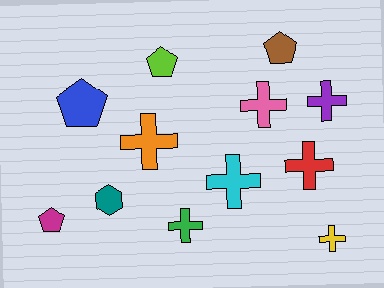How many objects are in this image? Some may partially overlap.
There are 12 objects.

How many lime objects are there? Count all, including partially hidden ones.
There is 1 lime object.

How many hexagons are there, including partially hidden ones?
There is 1 hexagon.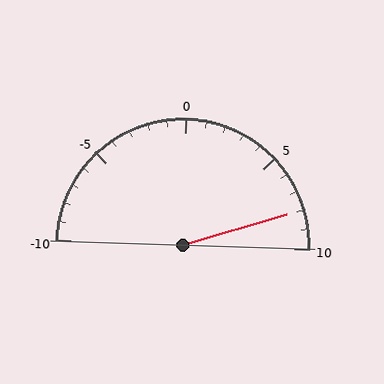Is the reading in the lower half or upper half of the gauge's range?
The reading is in the upper half of the range (-10 to 10).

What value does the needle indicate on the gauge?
The needle indicates approximately 8.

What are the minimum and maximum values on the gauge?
The gauge ranges from -10 to 10.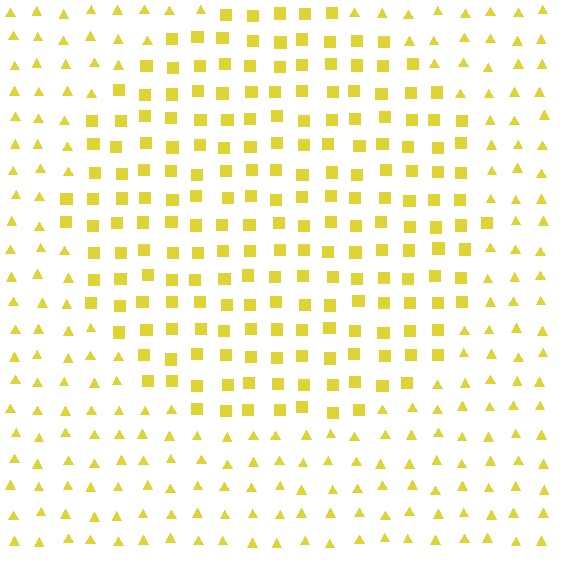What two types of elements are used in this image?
The image uses squares inside the circle region and triangles outside it.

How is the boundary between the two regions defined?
The boundary is defined by a change in element shape: squares inside vs. triangles outside. All elements share the same color and spacing.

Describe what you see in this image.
The image is filled with small yellow elements arranged in a uniform grid. A circle-shaped region contains squares, while the surrounding area contains triangles. The boundary is defined purely by the change in element shape.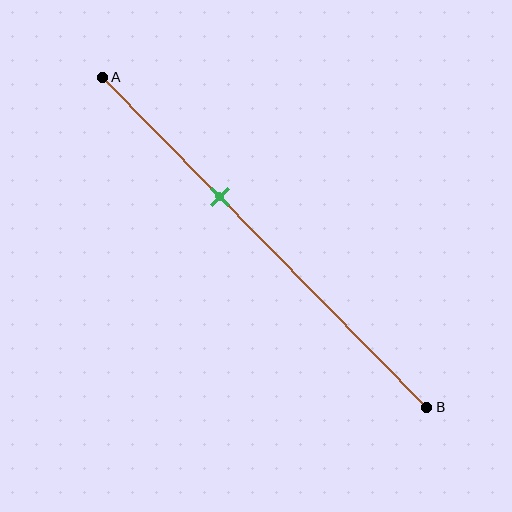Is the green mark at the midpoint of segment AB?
No, the mark is at about 35% from A, not at the 50% midpoint.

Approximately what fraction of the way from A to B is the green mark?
The green mark is approximately 35% of the way from A to B.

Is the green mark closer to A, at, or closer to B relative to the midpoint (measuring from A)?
The green mark is closer to point A than the midpoint of segment AB.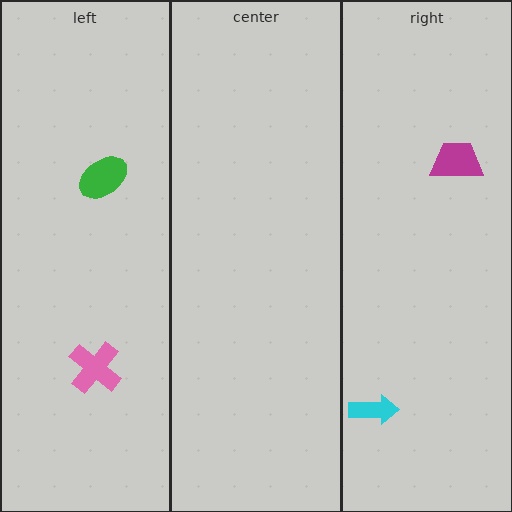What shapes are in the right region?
The cyan arrow, the magenta trapezoid.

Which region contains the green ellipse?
The left region.